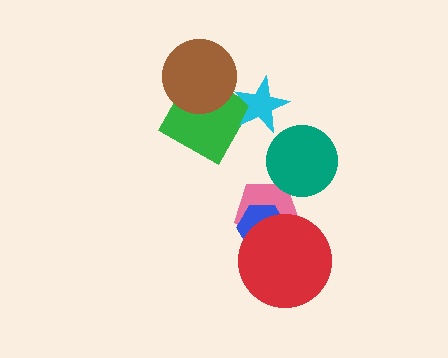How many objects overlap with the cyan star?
1 object overlaps with the cyan star.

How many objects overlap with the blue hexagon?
2 objects overlap with the blue hexagon.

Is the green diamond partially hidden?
Yes, it is partially covered by another shape.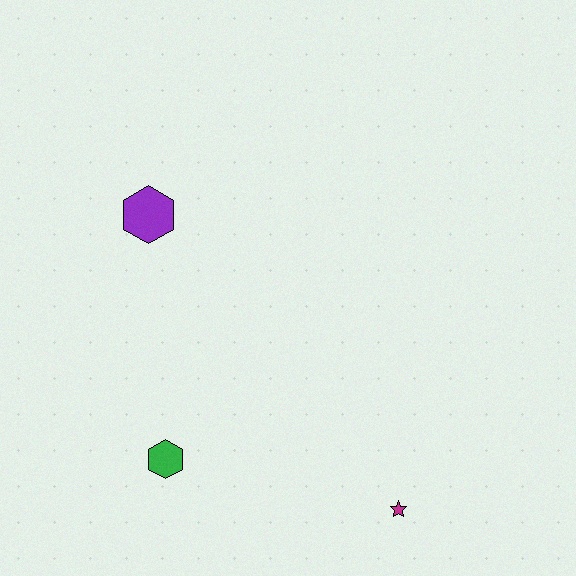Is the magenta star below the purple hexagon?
Yes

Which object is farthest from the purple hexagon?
The magenta star is farthest from the purple hexagon.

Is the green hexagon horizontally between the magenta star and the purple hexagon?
Yes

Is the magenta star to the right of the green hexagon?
Yes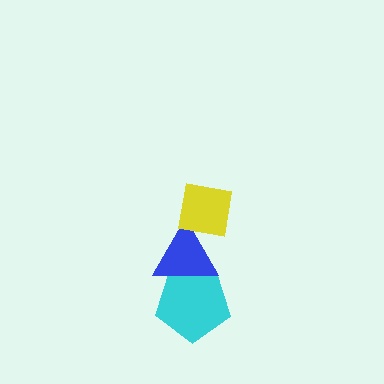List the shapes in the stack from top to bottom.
From top to bottom: the yellow square, the blue triangle, the cyan pentagon.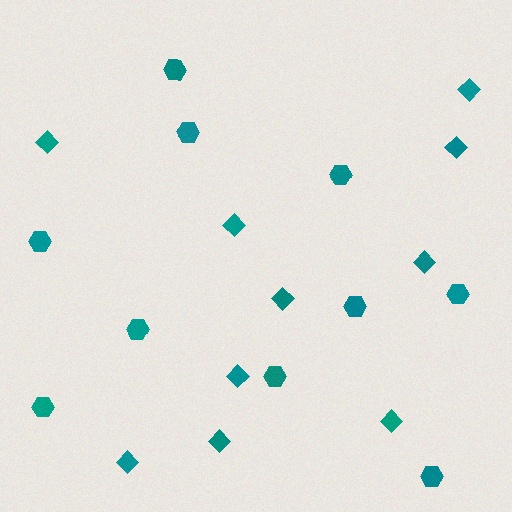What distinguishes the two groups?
There are 2 groups: one group of diamonds (10) and one group of hexagons (10).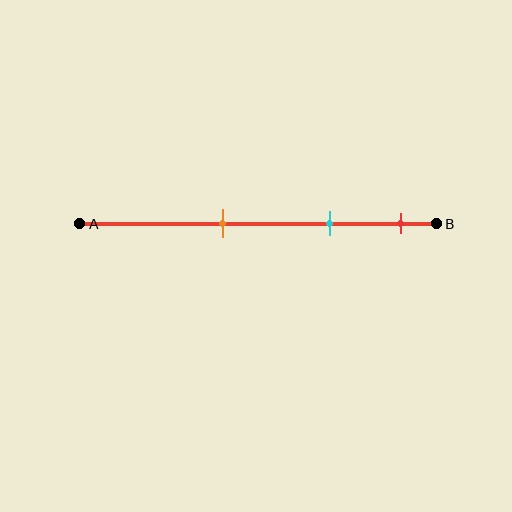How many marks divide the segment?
There are 3 marks dividing the segment.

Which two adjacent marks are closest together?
The cyan and red marks are the closest adjacent pair.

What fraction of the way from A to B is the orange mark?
The orange mark is approximately 40% (0.4) of the way from A to B.